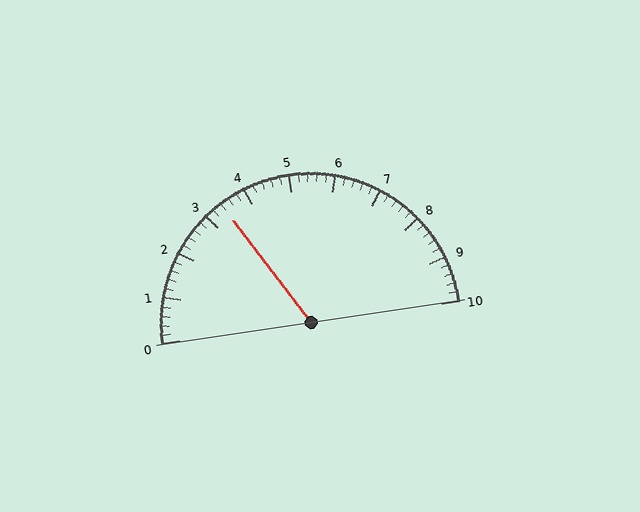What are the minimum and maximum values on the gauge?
The gauge ranges from 0 to 10.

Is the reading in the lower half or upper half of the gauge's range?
The reading is in the lower half of the range (0 to 10).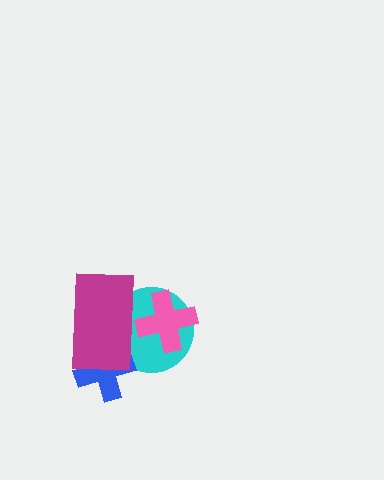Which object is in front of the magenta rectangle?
The pink cross is in front of the magenta rectangle.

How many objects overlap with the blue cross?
2 objects overlap with the blue cross.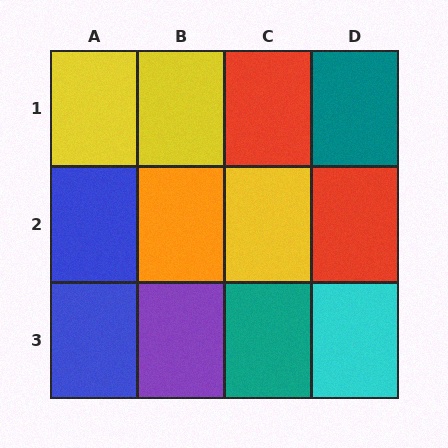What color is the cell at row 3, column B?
Purple.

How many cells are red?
2 cells are red.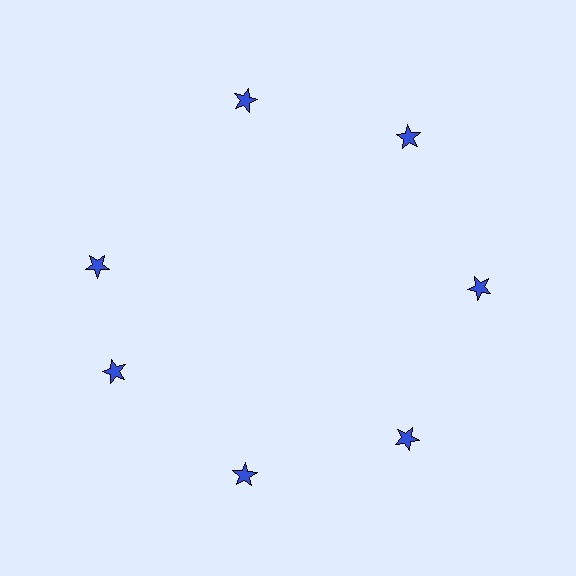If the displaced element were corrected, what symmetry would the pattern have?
It would have 7-fold rotational symmetry — the pattern would map onto itself every 51 degrees.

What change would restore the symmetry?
The symmetry would be restored by rotating it back into even spacing with its neighbors so that all 7 stars sit at equal angles and equal distance from the center.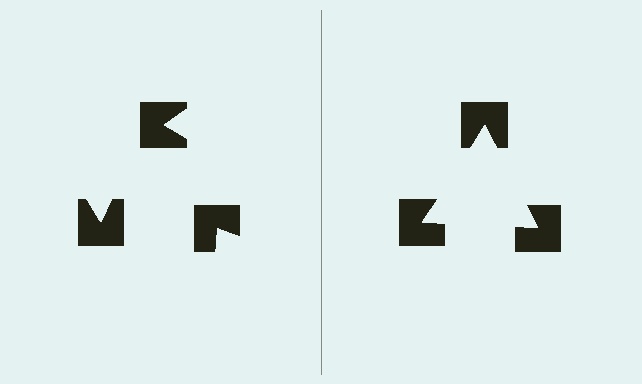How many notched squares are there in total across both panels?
6 — 3 on each side.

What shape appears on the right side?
An illusory triangle.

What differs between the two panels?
The notched squares are positioned identically on both sides; only the wedge orientations differ. On the right they align to a triangle; on the left they are misaligned.